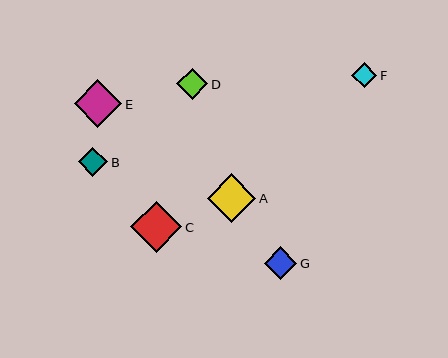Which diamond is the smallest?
Diamond F is the smallest with a size of approximately 25 pixels.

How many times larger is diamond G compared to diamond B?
Diamond G is approximately 1.1 times the size of diamond B.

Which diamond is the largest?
Diamond C is the largest with a size of approximately 51 pixels.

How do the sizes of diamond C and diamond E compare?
Diamond C and diamond E are approximately the same size.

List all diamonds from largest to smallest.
From largest to smallest: C, A, E, G, D, B, F.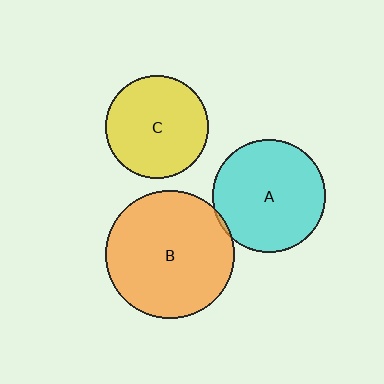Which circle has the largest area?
Circle B (orange).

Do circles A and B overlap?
Yes.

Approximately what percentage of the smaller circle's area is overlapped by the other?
Approximately 5%.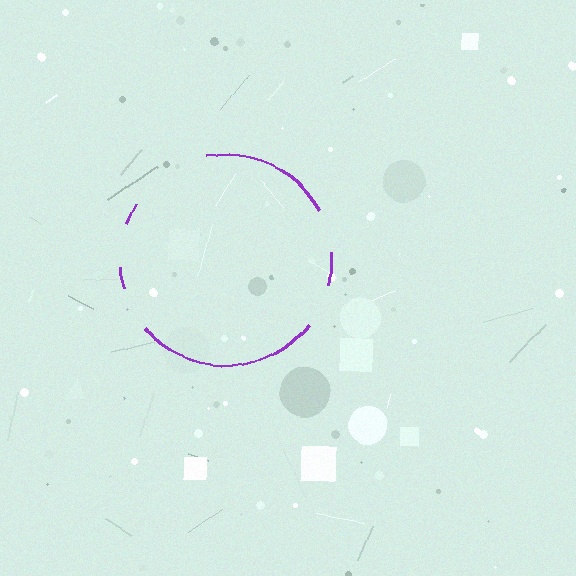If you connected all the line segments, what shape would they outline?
They would outline a circle.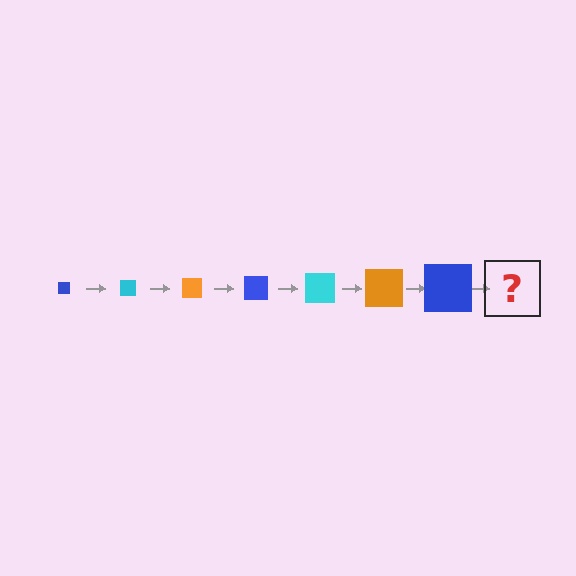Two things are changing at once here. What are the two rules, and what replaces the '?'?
The two rules are that the square grows larger each step and the color cycles through blue, cyan, and orange. The '?' should be a cyan square, larger than the previous one.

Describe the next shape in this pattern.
It should be a cyan square, larger than the previous one.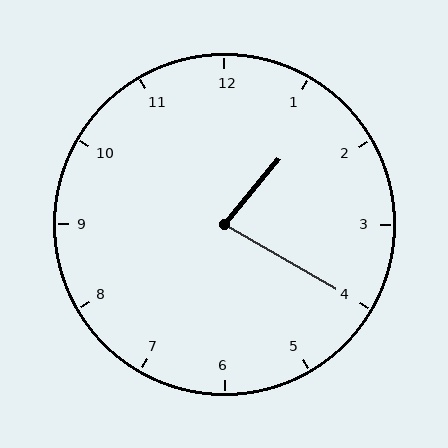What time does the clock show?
1:20.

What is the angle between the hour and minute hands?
Approximately 80 degrees.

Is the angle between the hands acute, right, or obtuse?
It is acute.